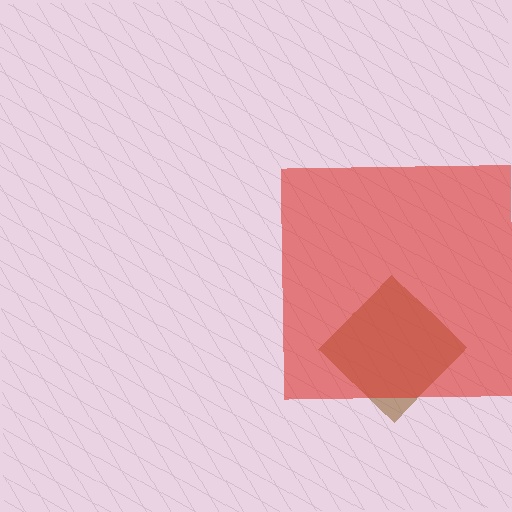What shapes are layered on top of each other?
The layered shapes are: a brown diamond, a red square.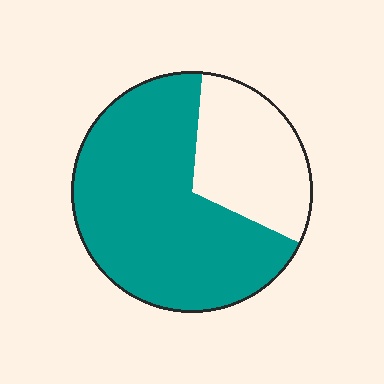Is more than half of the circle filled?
Yes.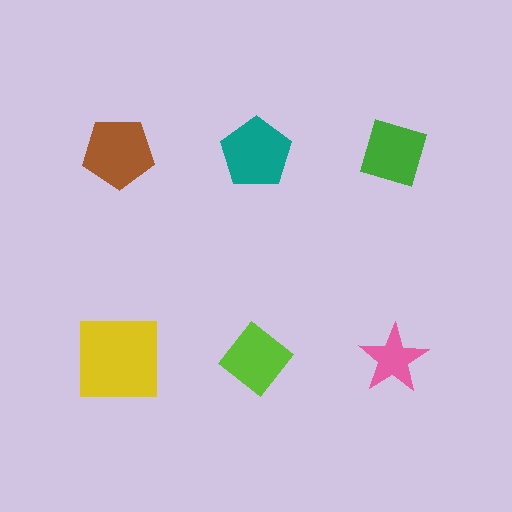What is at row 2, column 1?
A yellow square.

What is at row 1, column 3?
A green diamond.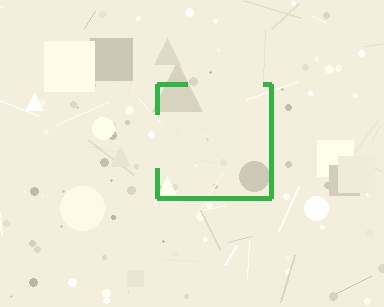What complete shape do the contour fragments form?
The contour fragments form a square.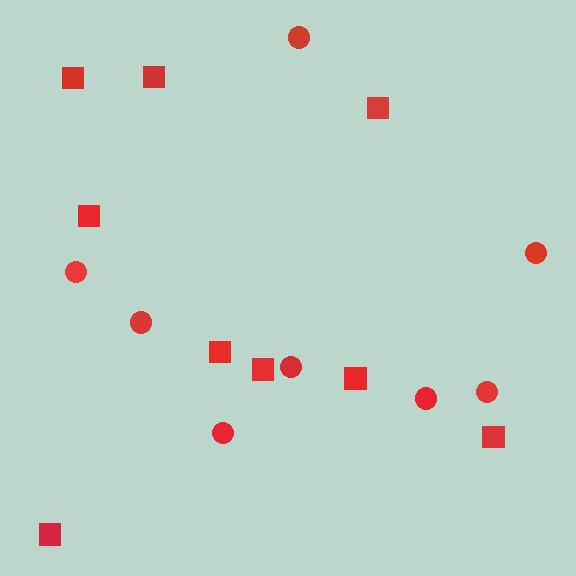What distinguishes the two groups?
There are 2 groups: one group of circles (8) and one group of squares (9).